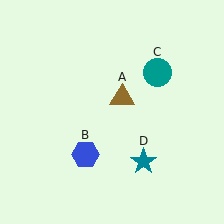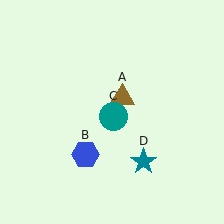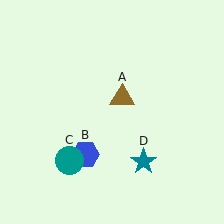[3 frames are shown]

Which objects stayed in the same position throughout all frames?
Brown triangle (object A) and blue hexagon (object B) and teal star (object D) remained stationary.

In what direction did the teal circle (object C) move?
The teal circle (object C) moved down and to the left.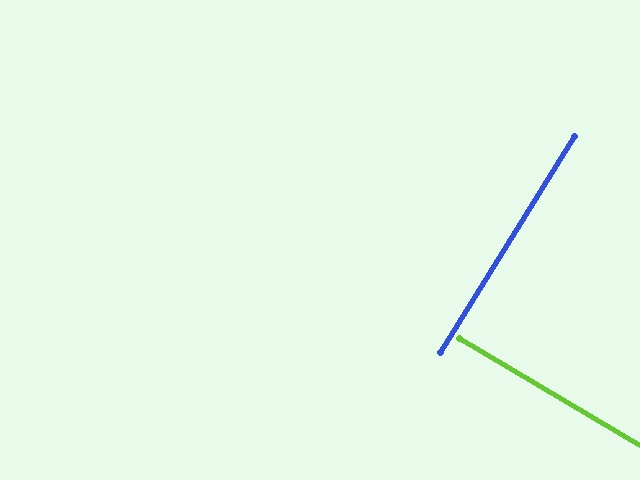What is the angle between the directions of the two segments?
Approximately 89 degrees.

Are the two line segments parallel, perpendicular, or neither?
Perpendicular — they meet at approximately 89°.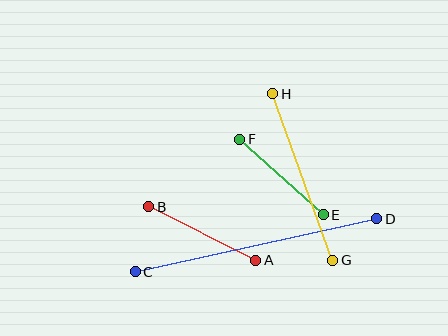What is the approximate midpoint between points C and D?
The midpoint is at approximately (256, 245) pixels.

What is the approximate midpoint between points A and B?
The midpoint is at approximately (202, 234) pixels.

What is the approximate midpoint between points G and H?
The midpoint is at approximately (303, 177) pixels.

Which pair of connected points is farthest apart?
Points C and D are farthest apart.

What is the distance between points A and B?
The distance is approximately 120 pixels.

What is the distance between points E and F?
The distance is approximately 113 pixels.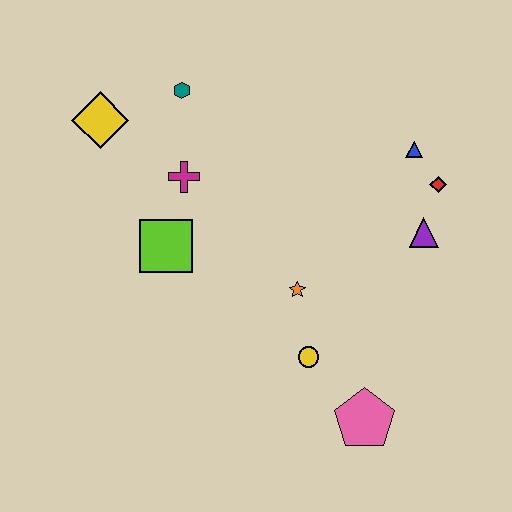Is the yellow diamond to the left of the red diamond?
Yes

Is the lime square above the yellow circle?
Yes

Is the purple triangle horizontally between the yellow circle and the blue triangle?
No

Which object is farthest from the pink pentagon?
The yellow diamond is farthest from the pink pentagon.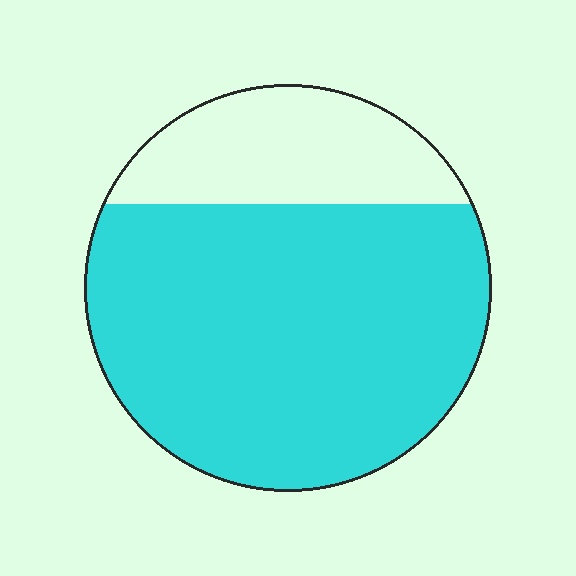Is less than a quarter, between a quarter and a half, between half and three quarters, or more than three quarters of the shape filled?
More than three quarters.